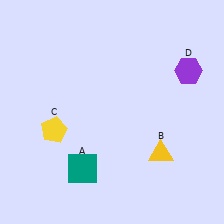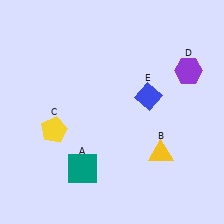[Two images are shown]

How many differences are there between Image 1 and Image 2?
There is 1 difference between the two images.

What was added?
A blue diamond (E) was added in Image 2.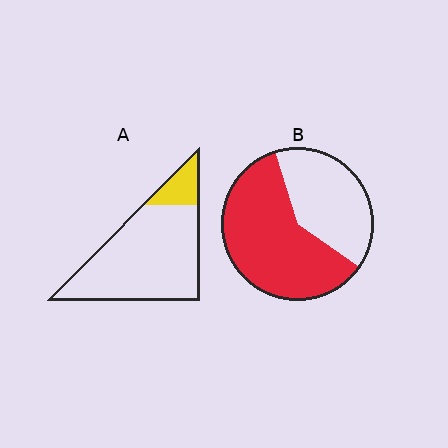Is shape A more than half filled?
No.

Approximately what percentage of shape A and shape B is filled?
A is approximately 15% and B is approximately 60%.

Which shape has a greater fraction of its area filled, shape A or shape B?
Shape B.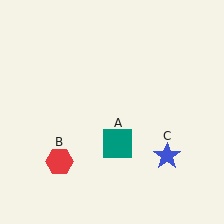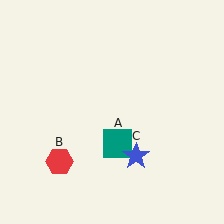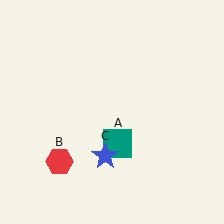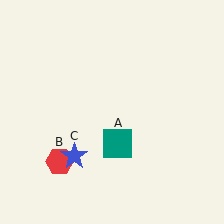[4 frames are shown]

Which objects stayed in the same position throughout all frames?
Teal square (object A) and red hexagon (object B) remained stationary.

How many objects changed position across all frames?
1 object changed position: blue star (object C).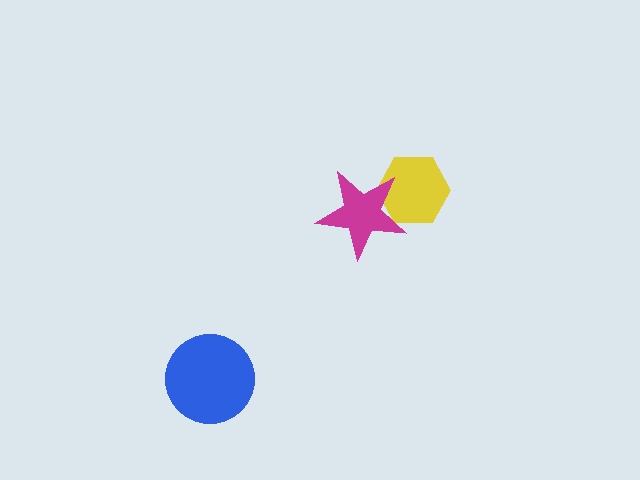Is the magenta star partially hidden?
No, no other shape covers it.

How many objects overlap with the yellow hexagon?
1 object overlaps with the yellow hexagon.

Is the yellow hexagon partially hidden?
Yes, it is partially covered by another shape.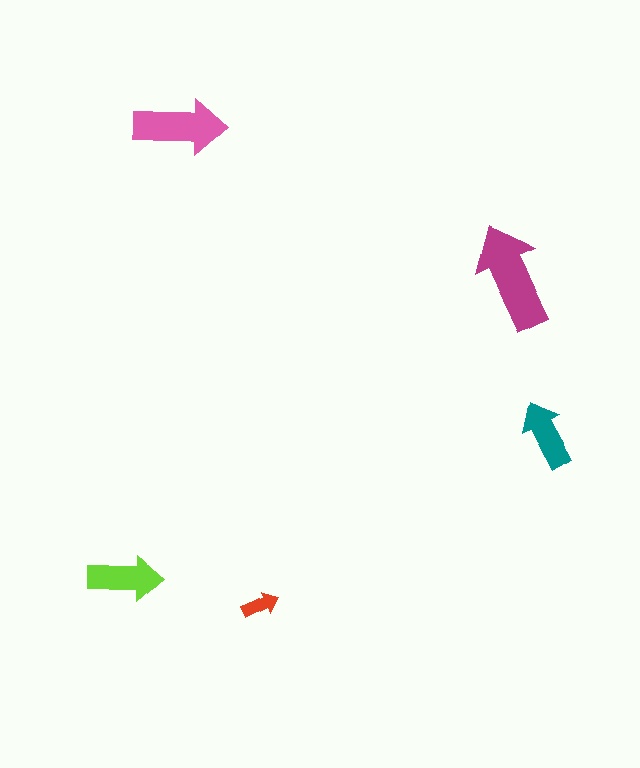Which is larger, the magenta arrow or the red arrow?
The magenta one.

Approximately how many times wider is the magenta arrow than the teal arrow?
About 1.5 times wider.